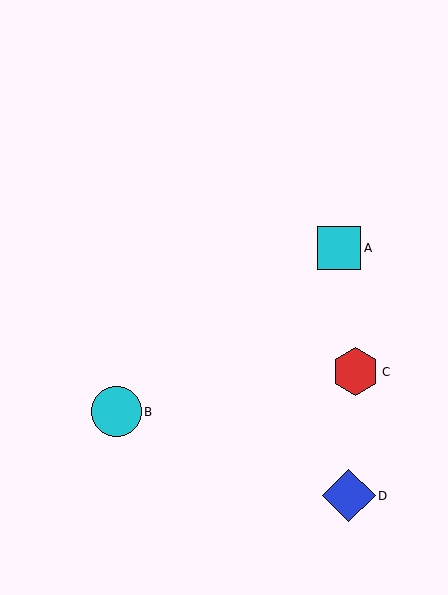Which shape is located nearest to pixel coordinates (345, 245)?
The cyan square (labeled A) at (339, 248) is nearest to that location.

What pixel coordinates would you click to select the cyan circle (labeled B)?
Click at (117, 412) to select the cyan circle B.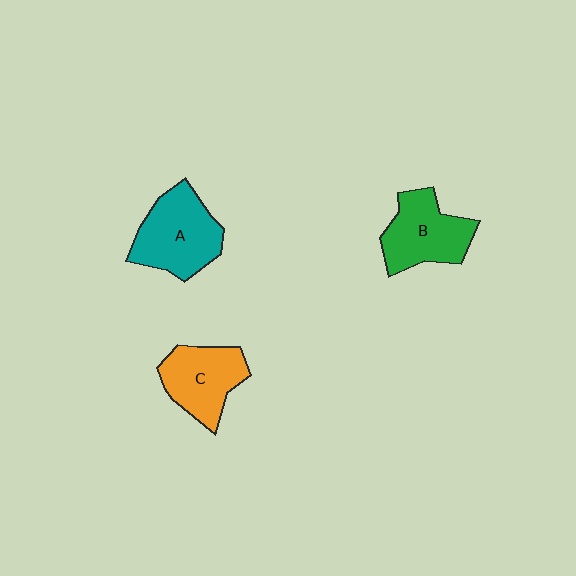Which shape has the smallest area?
Shape C (orange).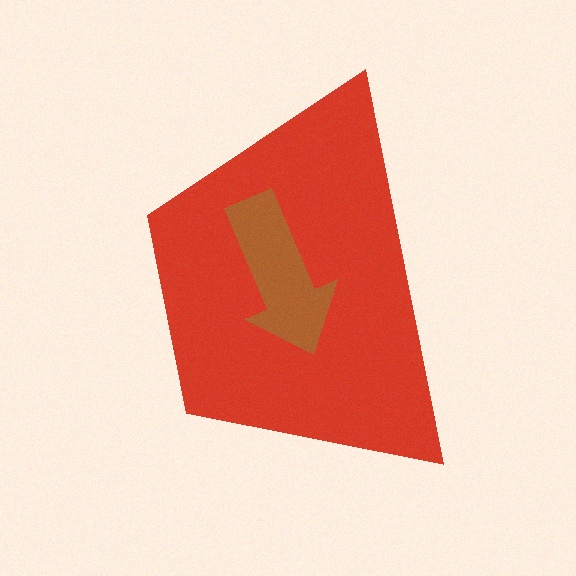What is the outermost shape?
The red trapezoid.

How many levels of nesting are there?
2.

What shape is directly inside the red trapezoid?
The brown arrow.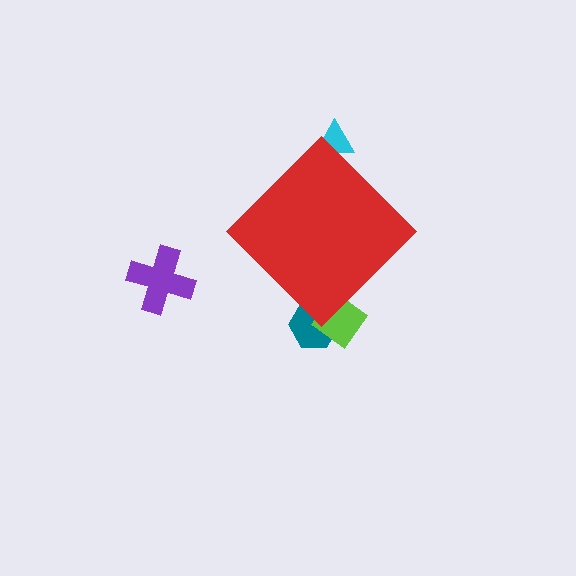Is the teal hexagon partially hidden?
Yes, the teal hexagon is partially hidden behind the red diamond.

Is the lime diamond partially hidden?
Yes, the lime diamond is partially hidden behind the red diamond.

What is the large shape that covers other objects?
A red diamond.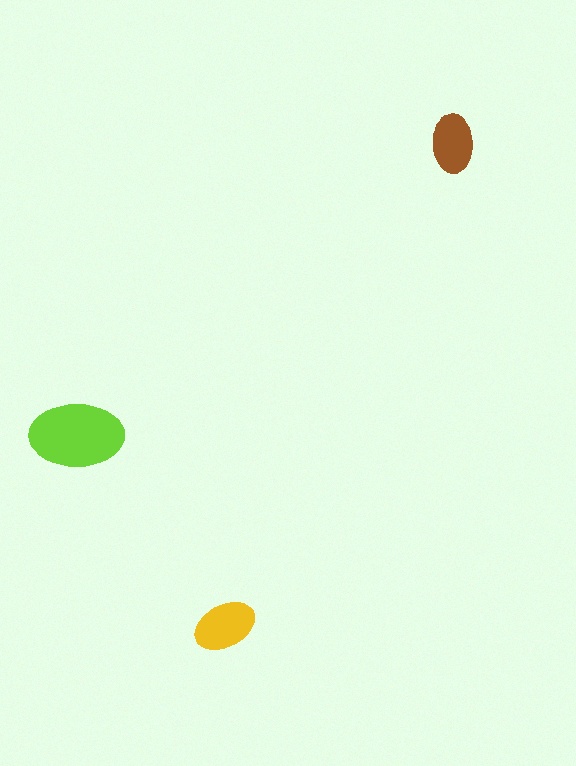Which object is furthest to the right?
The brown ellipse is rightmost.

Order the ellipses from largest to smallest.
the lime one, the yellow one, the brown one.